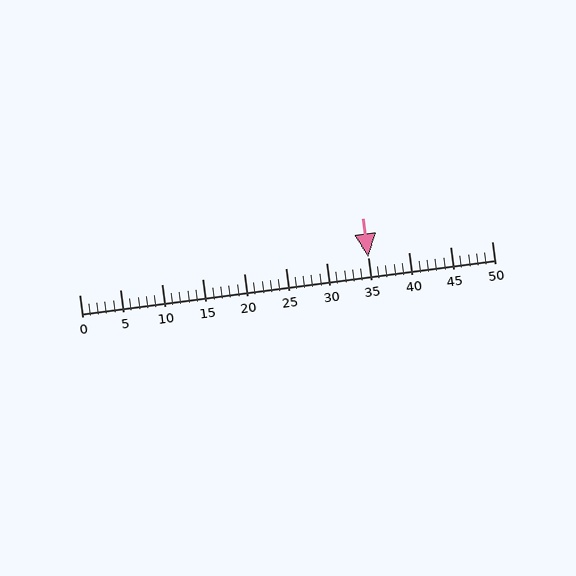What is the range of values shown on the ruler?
The ruler shows values from 0 to 50.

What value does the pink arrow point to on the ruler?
The pink arrow points to approximately 35.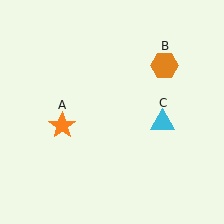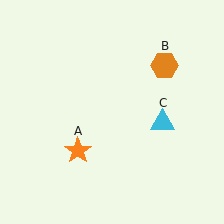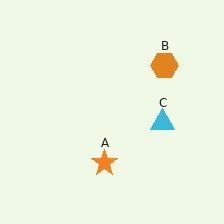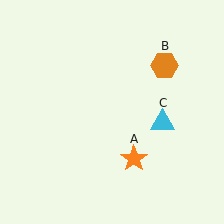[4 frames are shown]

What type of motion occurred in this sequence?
The orange star (object A) rotated counterclockwise around the center of the scene.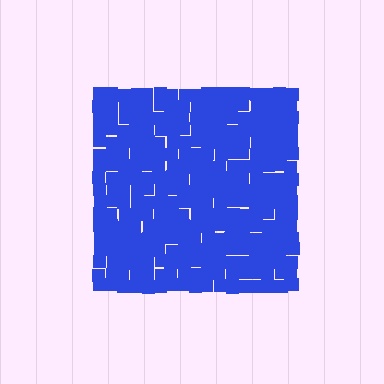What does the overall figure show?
The overall figure shows a square.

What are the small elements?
The small elements are squares.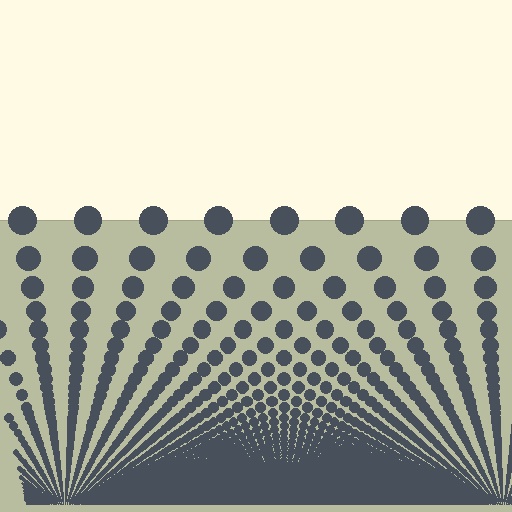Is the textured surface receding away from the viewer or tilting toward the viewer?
The surface appears to tilt toward the viewer. Texture elements get larger and sparser toward the top.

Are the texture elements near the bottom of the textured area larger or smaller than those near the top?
Smaller. The gradient is inverted — elements near the bottom are smaller and denser.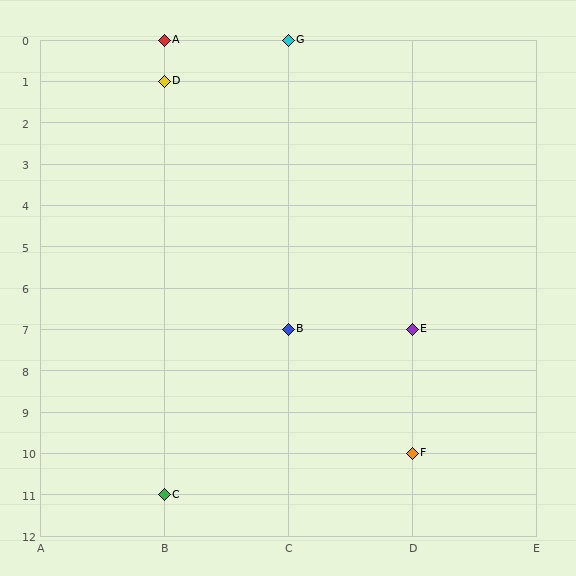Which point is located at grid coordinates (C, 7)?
Point B is at (C, 7).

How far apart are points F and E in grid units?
Points F and E are 3 rows apart.